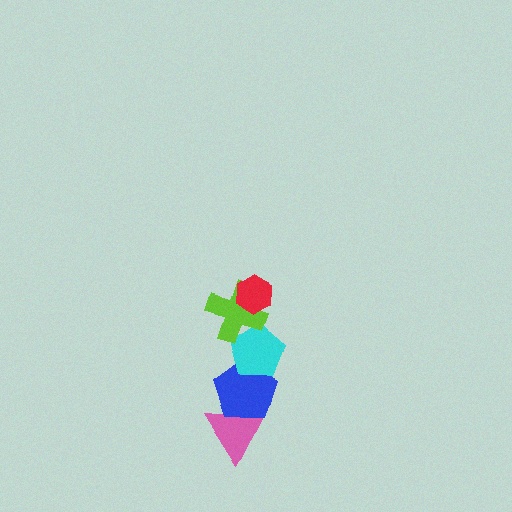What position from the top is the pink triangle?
The pink triangle is 5th from the top.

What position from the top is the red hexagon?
The red hexagon is 1st from the top.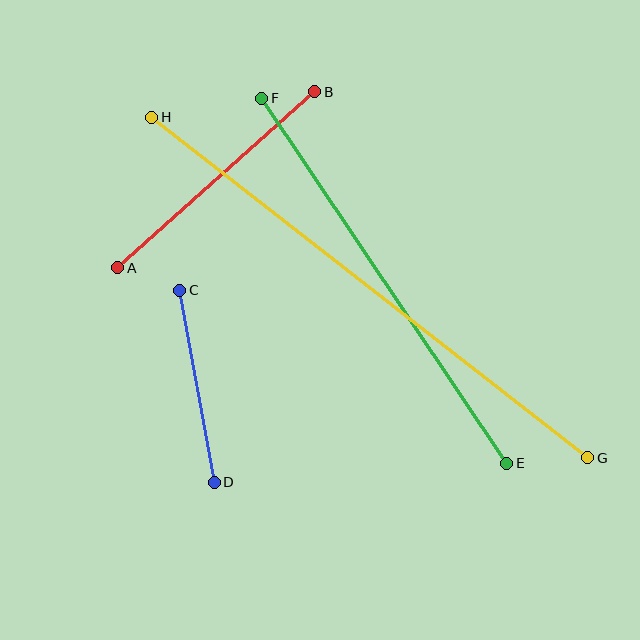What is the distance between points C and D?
The distance is approximately 195 pixels.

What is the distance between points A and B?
The distance is approximately 264 pixels.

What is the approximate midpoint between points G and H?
The midpoint is at approximately (370, 288) pixels.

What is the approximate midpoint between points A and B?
The midpoint is at approximately (216, 180) pixels.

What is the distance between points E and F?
The distance is approximately 440 pixels.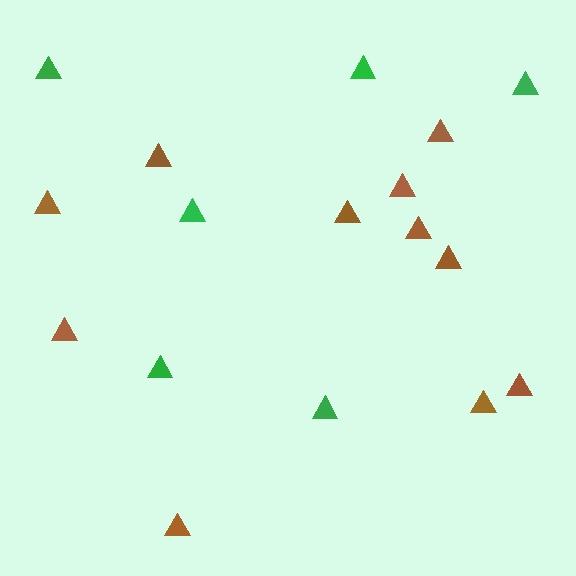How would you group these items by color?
There are 2 groups: one group of brown triangles (11) and one group of green triangles (6).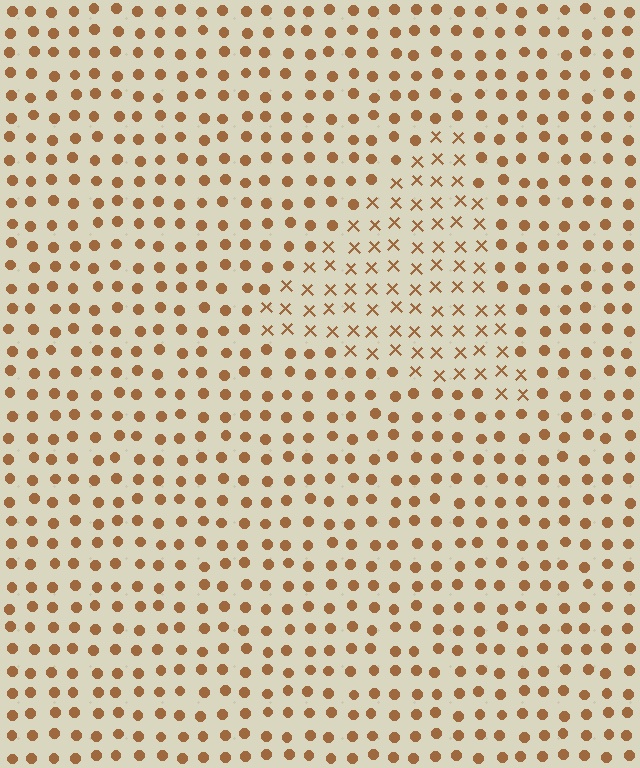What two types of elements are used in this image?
The image uses X marks inside the triangle region and circles outside it.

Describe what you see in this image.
The image is filled with small brown elements arranged in a uniform grid. A triangle-shaped region contains X marks, while the surrounding area contains circles. The boundary is defined purely by the change in element shape.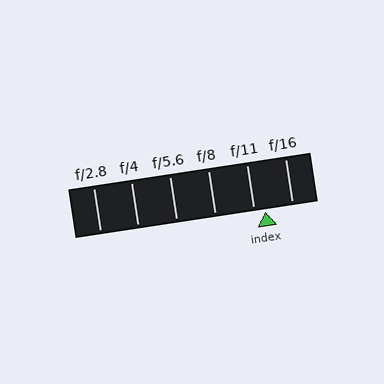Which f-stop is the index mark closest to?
The index mark is closest to f/11.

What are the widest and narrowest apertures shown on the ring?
The widest aperture shown is f/2.8 and the narrowest is f/16.